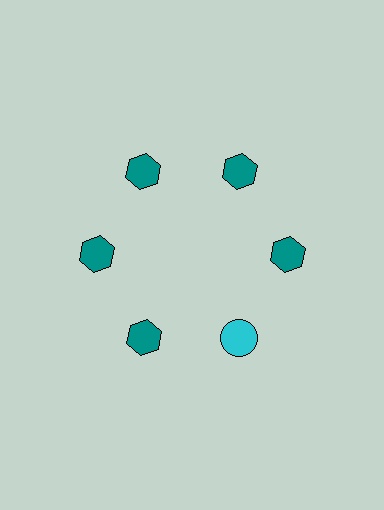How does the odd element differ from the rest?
It differs in both color (cyan instead of teal) and shape (circle instead of hexagon).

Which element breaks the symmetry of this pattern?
The cyan circle at roughly the 5 o'clock position breaks the symmetry. All other shapes are teal hexagons.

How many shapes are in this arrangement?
There are 6 shapes arranged in a ring pattern.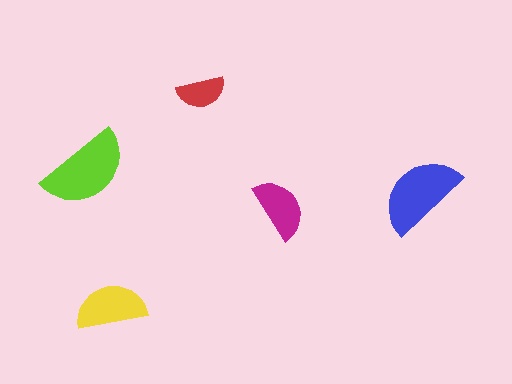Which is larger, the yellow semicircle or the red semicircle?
The yellow one.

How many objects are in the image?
There are 5 objects in the image.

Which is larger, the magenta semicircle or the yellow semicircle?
The yellow one.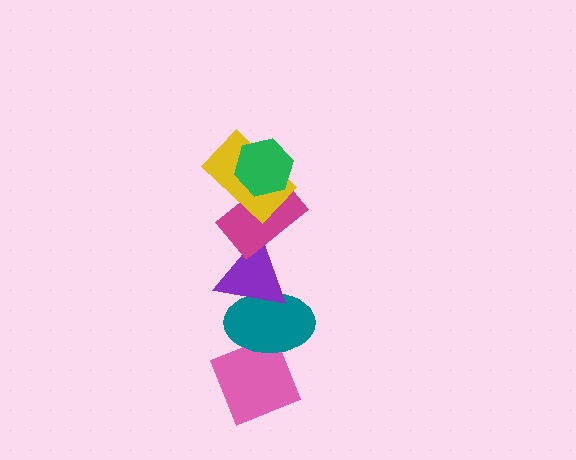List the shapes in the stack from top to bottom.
From top to bottom: the green hexagon, the yellow rectangle, the magenta rectangle, the purple triangle, the teal ellipse, the pink diamond.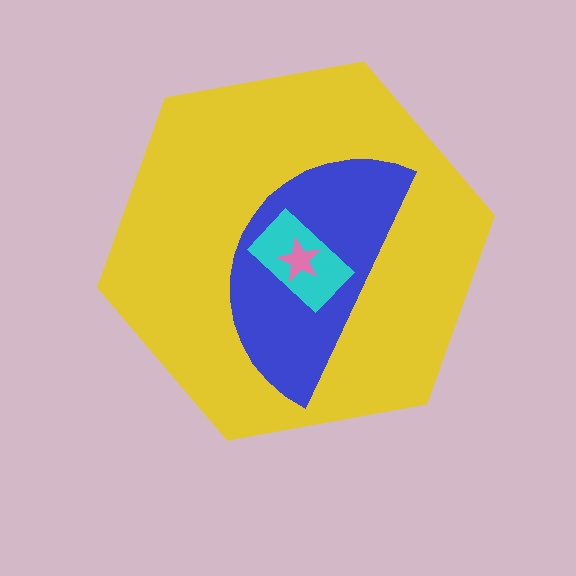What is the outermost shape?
The yellow hexagon.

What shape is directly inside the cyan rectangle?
The pink star.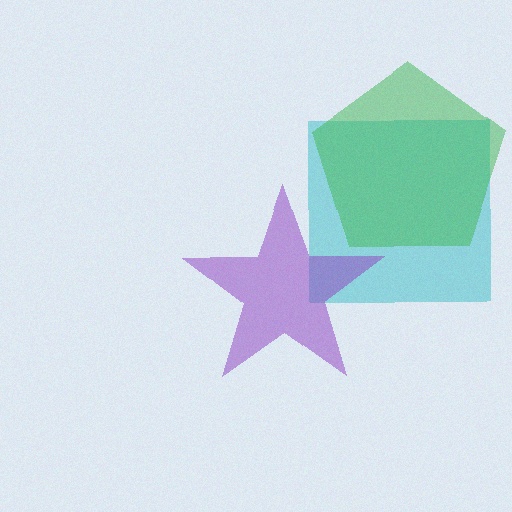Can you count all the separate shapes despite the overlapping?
Yes, there are 3 separate shapes.